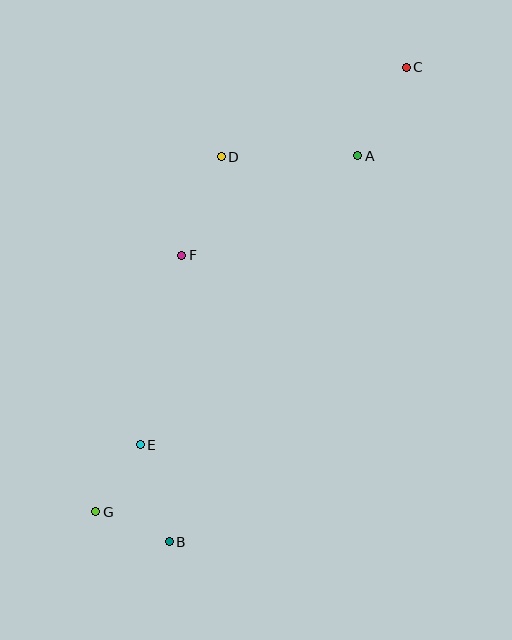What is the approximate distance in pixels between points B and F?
The distance between B and F is approximately 287 pixels.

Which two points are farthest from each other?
Points C and G are farthest from each other.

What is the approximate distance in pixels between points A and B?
The distance between A and B is approximately 430 pixels.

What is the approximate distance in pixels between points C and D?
The distance between C and D is approximately 205 pixels.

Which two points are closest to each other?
Points B and G are closest to each other.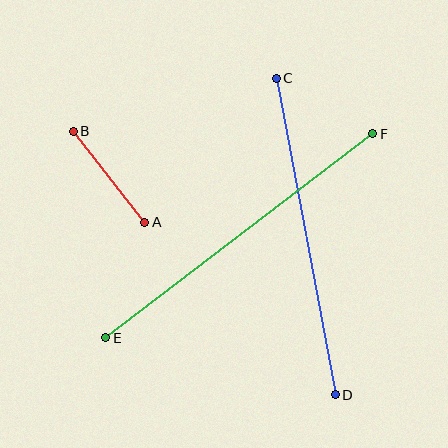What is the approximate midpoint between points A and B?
The midpoint is at approximately (109, 177) pixels.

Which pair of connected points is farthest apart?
Points E and F are farthest apart.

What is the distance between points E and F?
The distance is approximately 336 pixels.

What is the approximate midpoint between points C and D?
The midpoint is at approximately (306, 237) pixels.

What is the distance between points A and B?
The distance is approximately 116 pixels.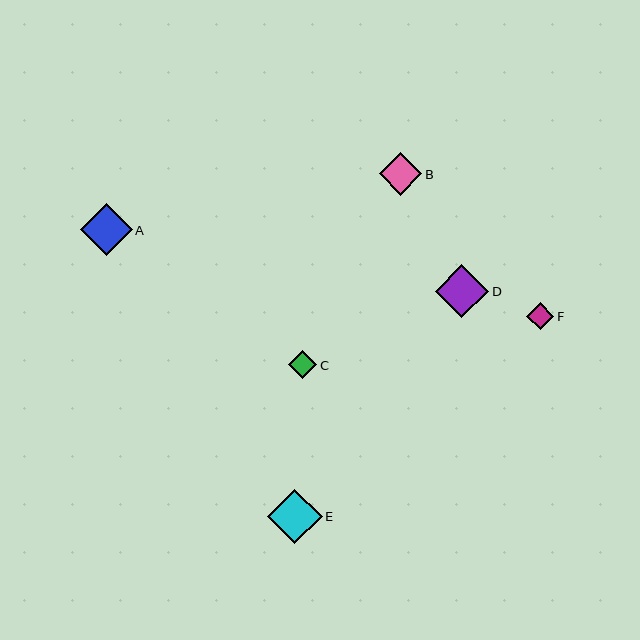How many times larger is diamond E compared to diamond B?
Diamond E is approximately 1.3 times the size of diamond B.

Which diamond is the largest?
Diamond E is the largest with a size of approximately 54 pixels.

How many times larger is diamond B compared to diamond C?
Diamond B is approximately 1.5 times the size of diamond C.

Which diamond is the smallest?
Diamond F is the smallest with a size of approximately 27 pixels.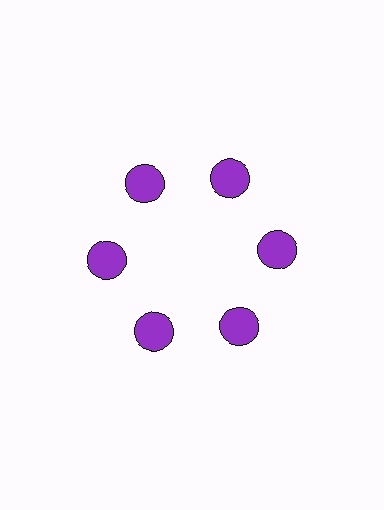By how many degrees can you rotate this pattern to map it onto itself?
The pattern maps onto itself every 60 degrees of rotation.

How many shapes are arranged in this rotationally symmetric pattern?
There are 6 shapes, arranged in 6 groups of 1.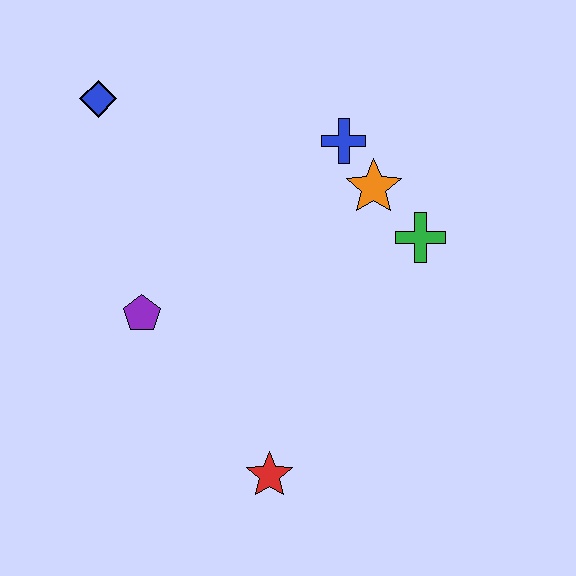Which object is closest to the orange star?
The blue cross is closest to the orange star.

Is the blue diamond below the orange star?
No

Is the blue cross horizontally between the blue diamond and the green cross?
Yes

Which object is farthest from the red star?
The blue diamond is farthest from the red star.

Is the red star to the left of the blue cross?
Yes